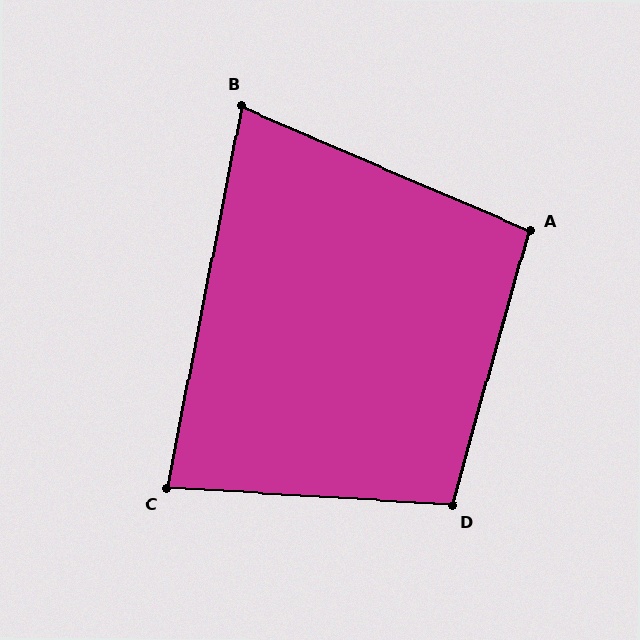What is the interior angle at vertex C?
Approximately 82 degrees (acute).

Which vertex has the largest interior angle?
D, at approximately 102 degrees.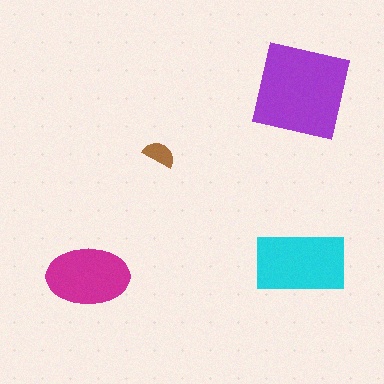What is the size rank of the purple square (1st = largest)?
1st.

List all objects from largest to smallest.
The purple square, the cyan rectangle, the magenta ellipse, the brown semicircle.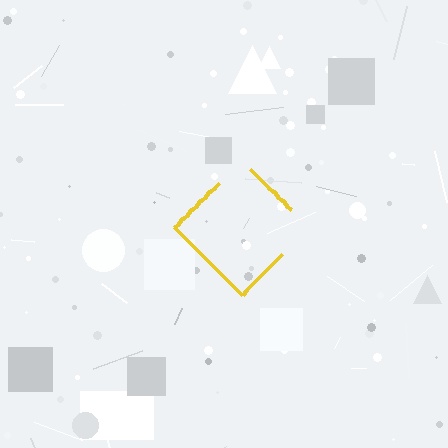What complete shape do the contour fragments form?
The contour fragments form a diamond.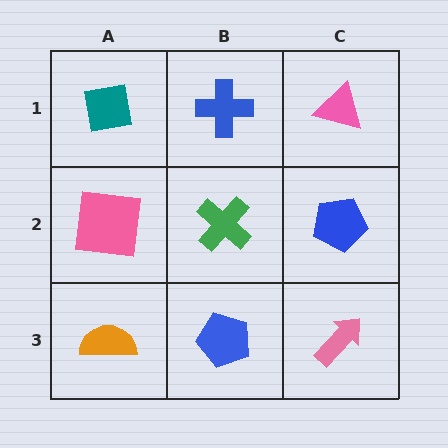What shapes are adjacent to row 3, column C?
A blue pentagon (row 2, column C), a blue pentagon (row 3, column B).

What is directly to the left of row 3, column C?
A blue pentagon.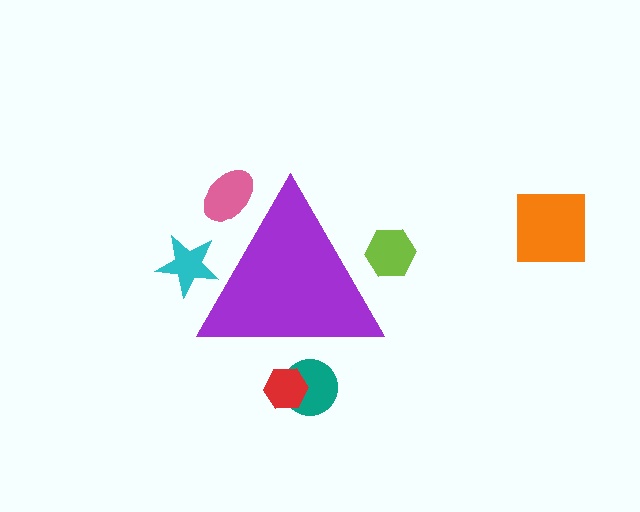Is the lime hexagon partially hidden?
Yes, the lime hexagon is partially hidden behind the purple triangle.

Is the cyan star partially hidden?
Yes, the cyan star is partially hidden behind the purple triangle.